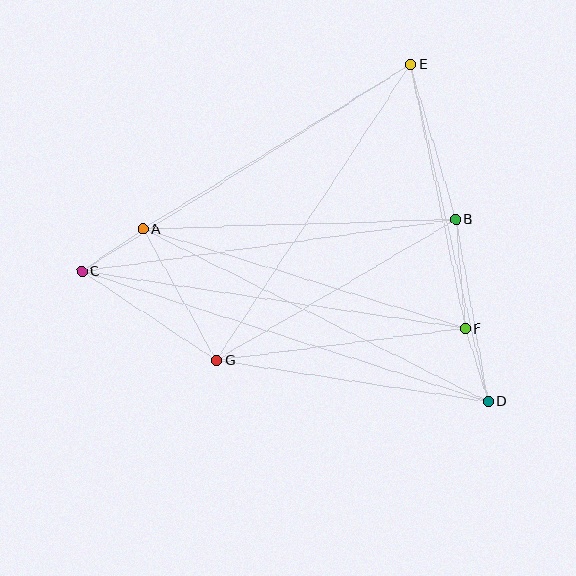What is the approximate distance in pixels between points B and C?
The distance between B and C is approximately 378 pixels.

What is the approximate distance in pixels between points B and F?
The distance between B and F is approximately 109 pixels.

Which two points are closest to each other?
Points A and C are closest to each other.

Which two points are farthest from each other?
Points C and D are farthest from each other.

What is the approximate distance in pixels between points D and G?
The distance between D and G is approximately 275 pixels.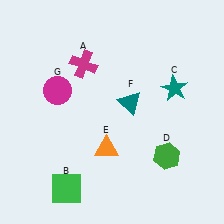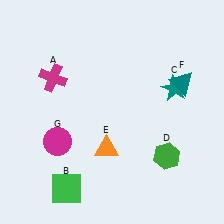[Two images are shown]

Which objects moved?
The objects that moved are: the magenta cross (A), the teal triangle (F), the magenta circle (G).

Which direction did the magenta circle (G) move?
The magenta circle (G) moved down.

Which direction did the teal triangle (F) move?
The teal triangle (F) moved right.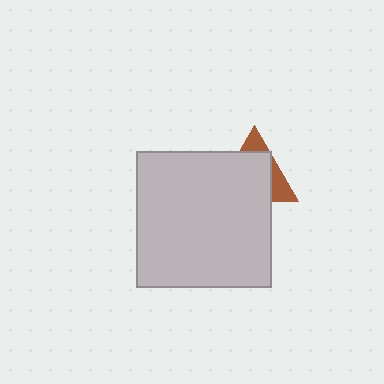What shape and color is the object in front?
The object in front is a light gray square.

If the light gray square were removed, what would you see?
You would see the complete brown triangle.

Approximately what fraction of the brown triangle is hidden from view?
Roughly 69% of the brown triangle is hidden behind the light gray square.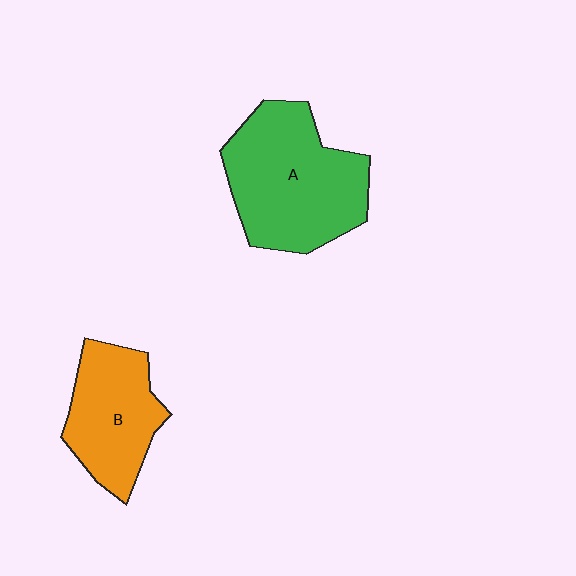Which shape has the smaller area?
Shape B (orange).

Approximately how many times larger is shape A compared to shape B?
Approximately 1.5 times.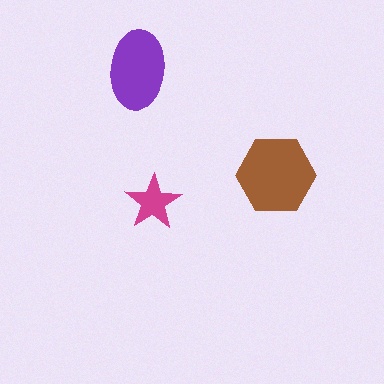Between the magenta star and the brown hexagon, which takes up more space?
The brown hexagon.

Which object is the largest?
The brown hexagon.